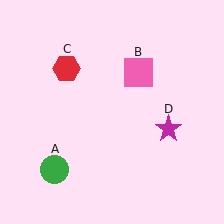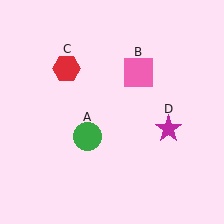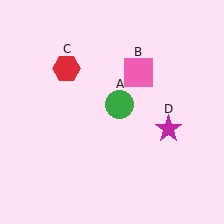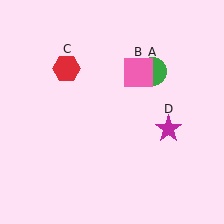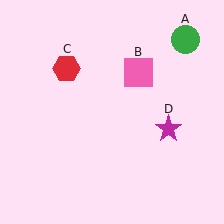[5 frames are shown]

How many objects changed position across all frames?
1 object changed position: green circle (object A).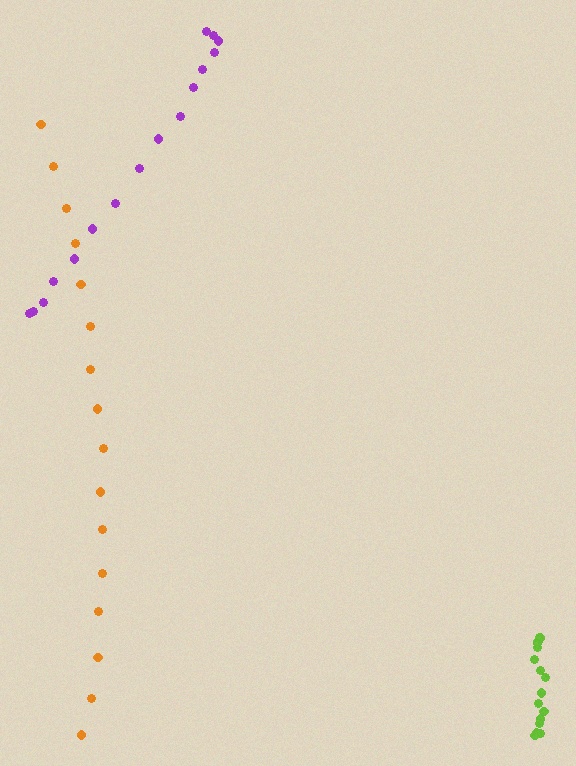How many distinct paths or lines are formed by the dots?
There are 3 distinct paths.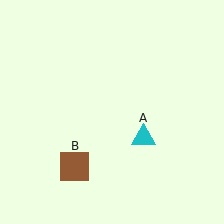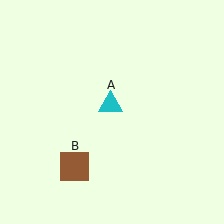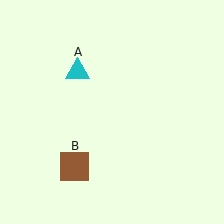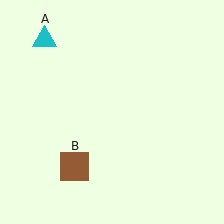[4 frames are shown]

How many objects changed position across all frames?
1 object changed position: cyan triangle (object A).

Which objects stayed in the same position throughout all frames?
Brown square (object B) remained stationary.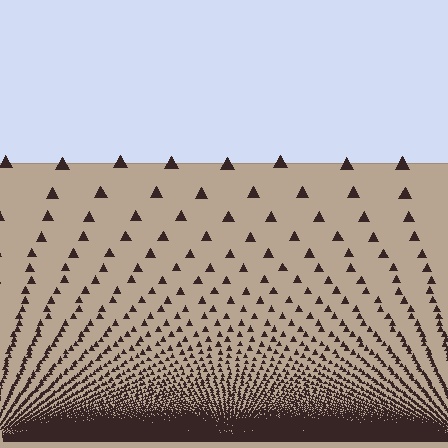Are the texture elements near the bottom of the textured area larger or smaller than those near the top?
Smaller. The gradient is inverted — elements near the bottom are smaller and denser.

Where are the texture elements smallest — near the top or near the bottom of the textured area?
Near the bottom.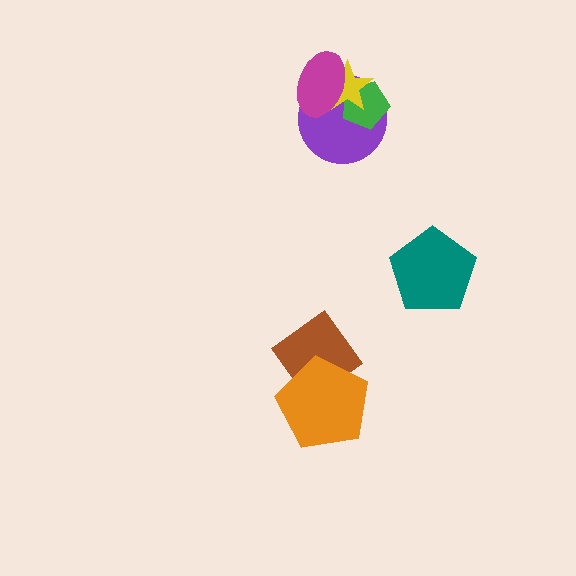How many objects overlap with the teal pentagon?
0 objects overlap with the teal pentagon.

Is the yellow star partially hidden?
Yes, it is partially covered by another shape.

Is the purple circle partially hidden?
Yes, it is partially covered by another shape.